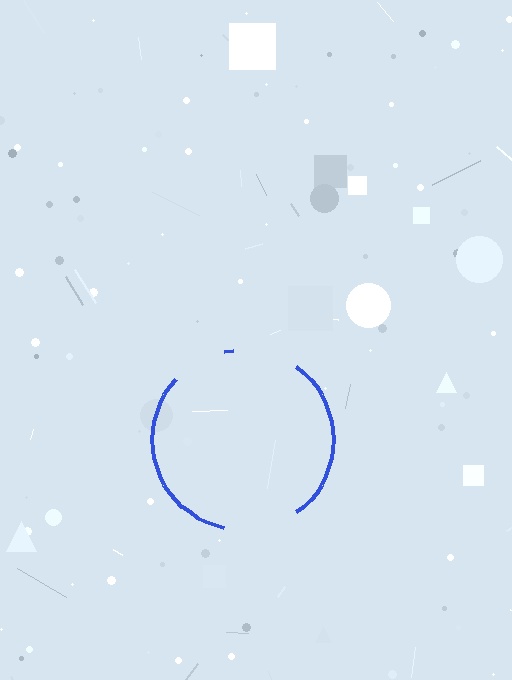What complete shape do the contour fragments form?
The contour fragments form a circle.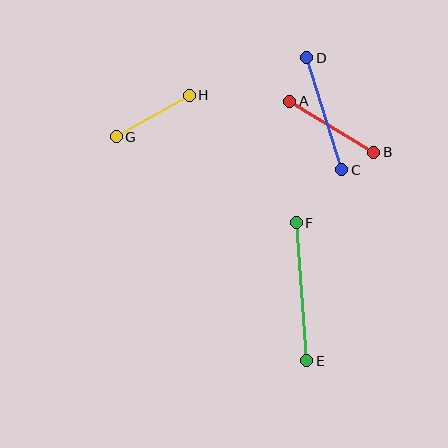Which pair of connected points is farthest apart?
Points E and F are farthest apart.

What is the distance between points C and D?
The distance is approximately 118 pixels.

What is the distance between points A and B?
The distance is approximately 99 pixels.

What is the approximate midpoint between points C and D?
The midpoint is at approximately (324, 114) pixels.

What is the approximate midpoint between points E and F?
The midpoint is at approximately (301, 292) pixels.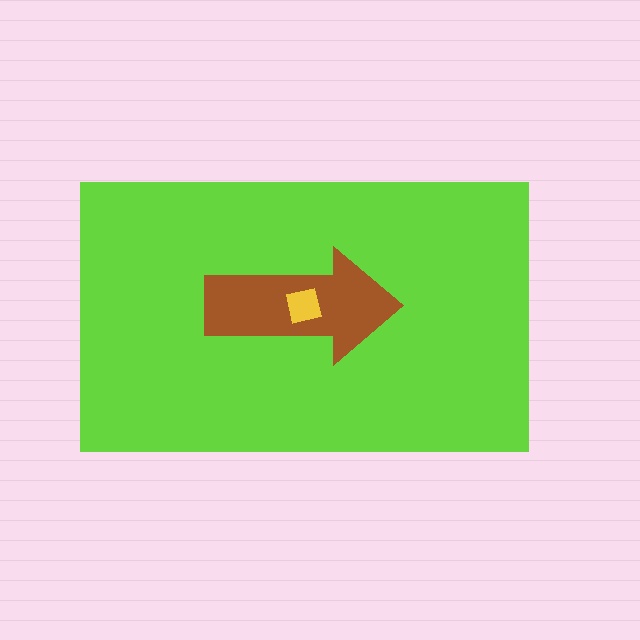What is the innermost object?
The yellow square.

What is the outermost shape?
The lime rectangle.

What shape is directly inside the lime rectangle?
The brown arrow.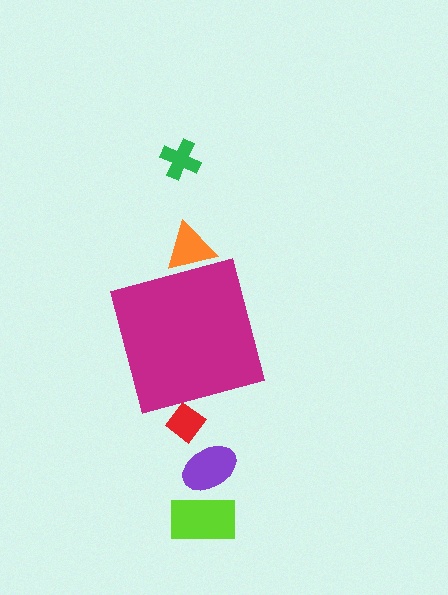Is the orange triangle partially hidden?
Yes, the orange triangle is partially hidden behind the magenta square.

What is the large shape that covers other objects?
A magenta square.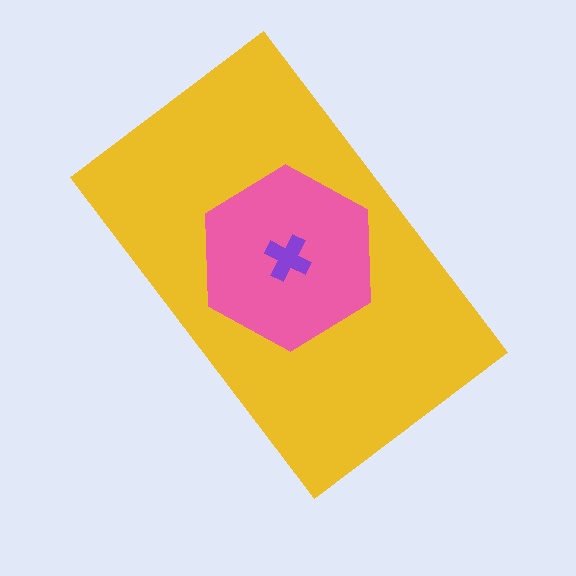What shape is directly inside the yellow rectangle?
The pink hexagon.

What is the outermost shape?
The yellow rectangle.